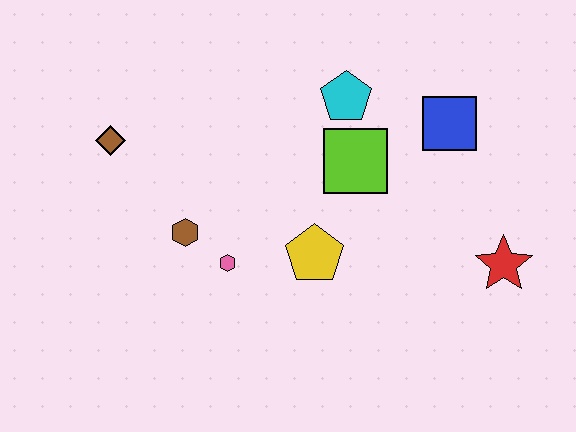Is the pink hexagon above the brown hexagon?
No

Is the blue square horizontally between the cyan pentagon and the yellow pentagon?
No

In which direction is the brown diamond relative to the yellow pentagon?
The brown diamond is to the left of the yellow pentagon.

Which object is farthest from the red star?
The brown diamond is farthest from the red star.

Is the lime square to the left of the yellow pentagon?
No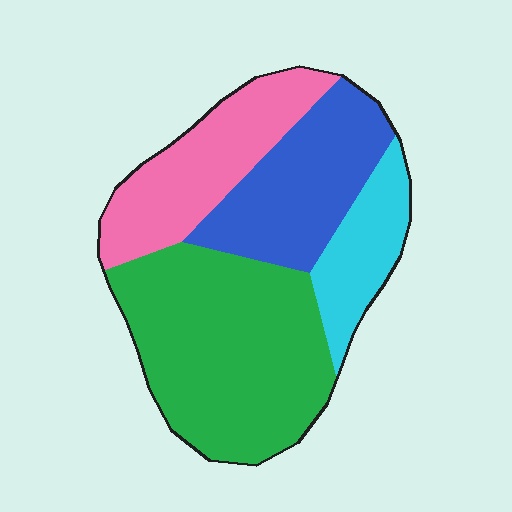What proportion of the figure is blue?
Blue takes up between a sixth and a third of the figure.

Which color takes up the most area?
Green, at roughly 40%.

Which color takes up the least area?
Cyan, at roughly 15%.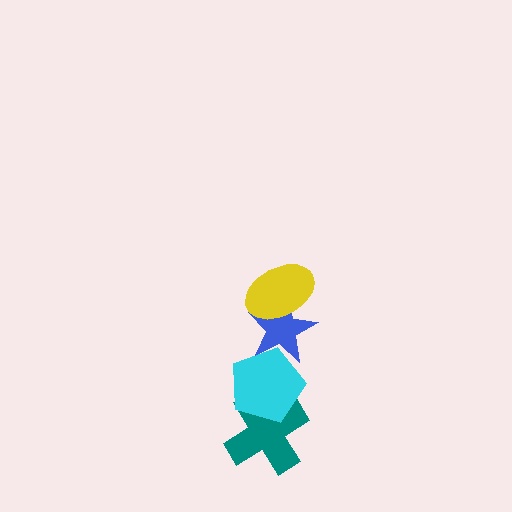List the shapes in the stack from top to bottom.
From top to bottom: the yellow ellipse, the blue star, the cyan pentagon, the teal cross.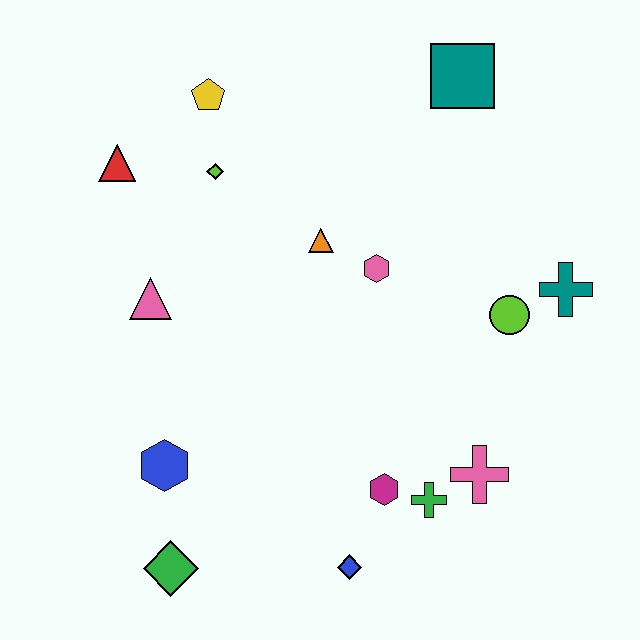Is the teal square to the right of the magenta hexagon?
Yes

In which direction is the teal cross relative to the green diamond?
The teal cross is to the right of the green diamond.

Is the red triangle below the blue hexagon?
No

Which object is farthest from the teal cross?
The green diamond is farthest from the teal cross.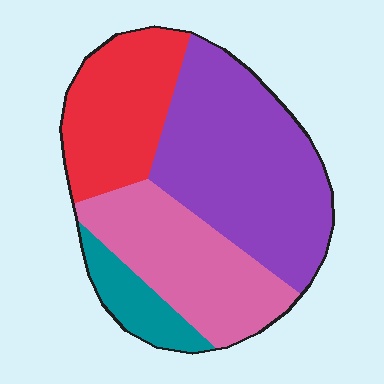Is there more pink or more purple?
Purple.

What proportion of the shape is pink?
Pink takes up about one quarter (1/4) of the shape.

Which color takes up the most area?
Purple, at roughly 40%.